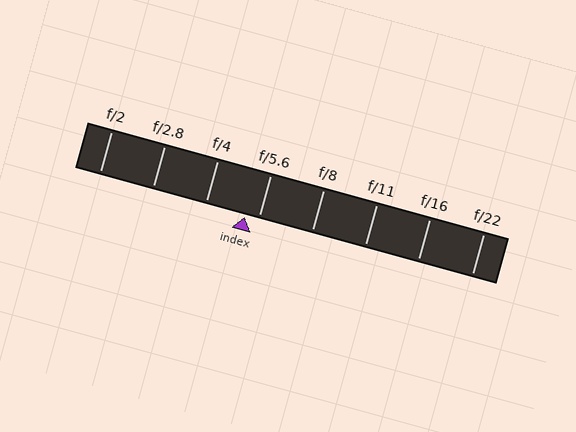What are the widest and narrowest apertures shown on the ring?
The widest aperture shown is f/2 and the narrowest is f/22.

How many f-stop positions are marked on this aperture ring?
There are 8 f-stop positions marked.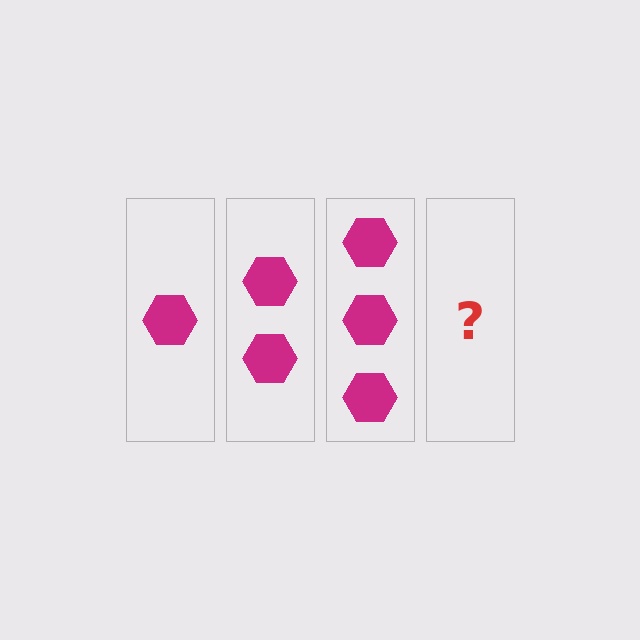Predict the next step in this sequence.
The next step is 4 hexagons.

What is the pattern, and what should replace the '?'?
The pattern is that each step adds one more hexagon. The '?' should be 4 hexagons.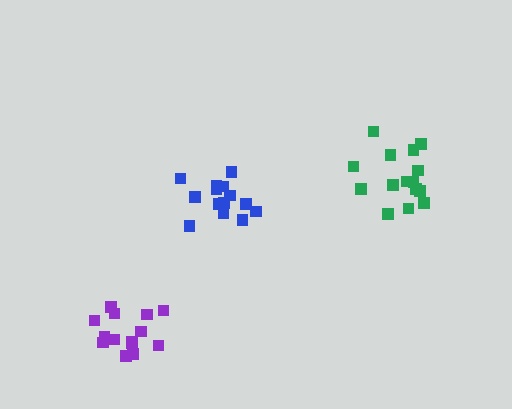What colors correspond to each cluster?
The clusters are colored: green, blue, purple.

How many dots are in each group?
Group 1: 15 dots, Group 2: 14 dots, Group 3: 14 dots (43 total).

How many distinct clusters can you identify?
There are 3 distinct clusters.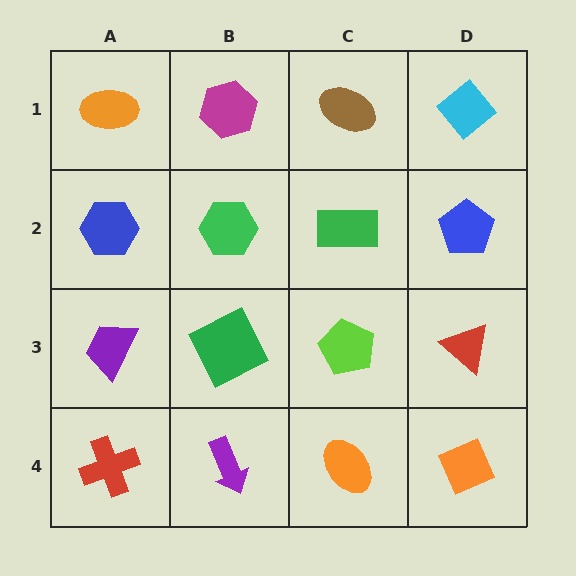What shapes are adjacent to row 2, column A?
An orange ellipse (row 1, column A), a purple trapezoid (row 3, column A), a green hexagon (row 2, column B).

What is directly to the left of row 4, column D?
An orange ellipse.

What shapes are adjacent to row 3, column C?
A green rectangle (row 2, column C), an orange ellipse (row 4, column C), a green square (row 3, column B), a red triangle (row 3, column D).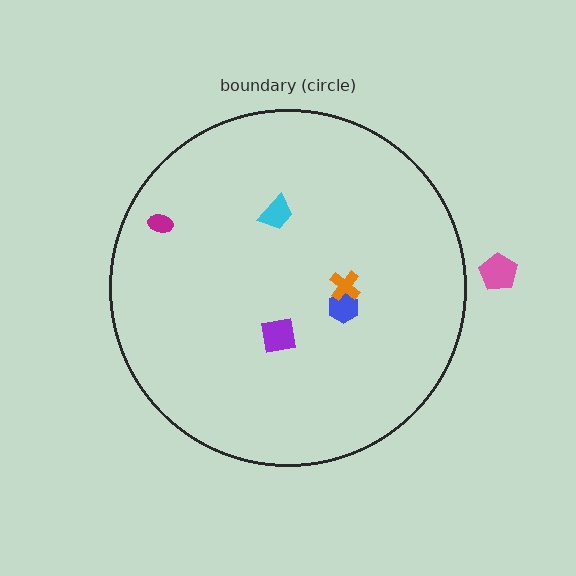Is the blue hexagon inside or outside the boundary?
Inside.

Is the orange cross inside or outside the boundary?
Inside.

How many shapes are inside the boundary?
5 inside, 1 outside.